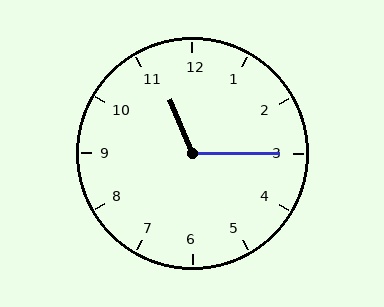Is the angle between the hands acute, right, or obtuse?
It is obtuse.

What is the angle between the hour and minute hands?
Approximately 112 degrees.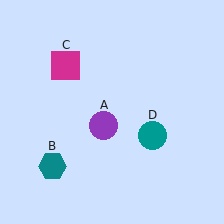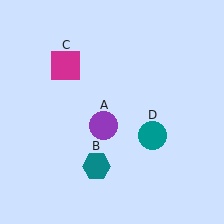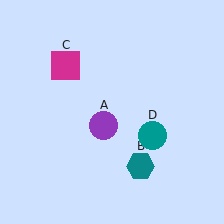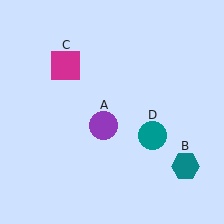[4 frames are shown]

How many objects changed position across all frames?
1 object changed position: teal hexagon (object B).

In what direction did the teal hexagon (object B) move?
The teal hexagon (object B) moved right.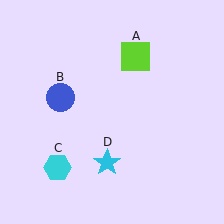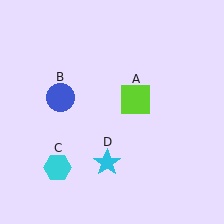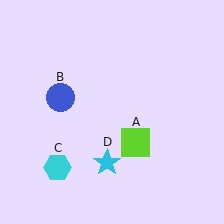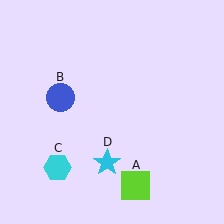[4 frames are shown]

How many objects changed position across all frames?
1 object changed position: lime square (object A).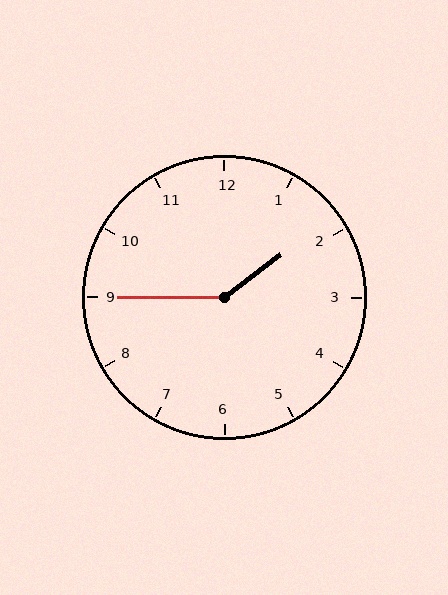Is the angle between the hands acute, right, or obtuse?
It is obtuse.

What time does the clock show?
1:45.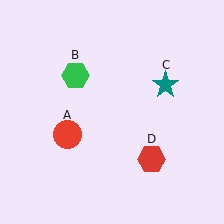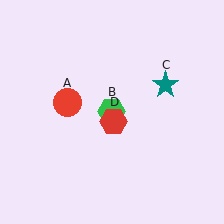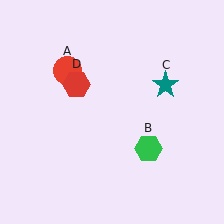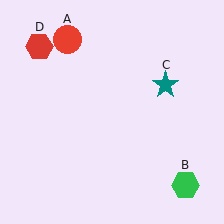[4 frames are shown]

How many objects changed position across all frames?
3 objects changed position: red circle (object A), green hexagon (object B), red hexagon (object D).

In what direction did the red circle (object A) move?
The red circle (object A) moved up.